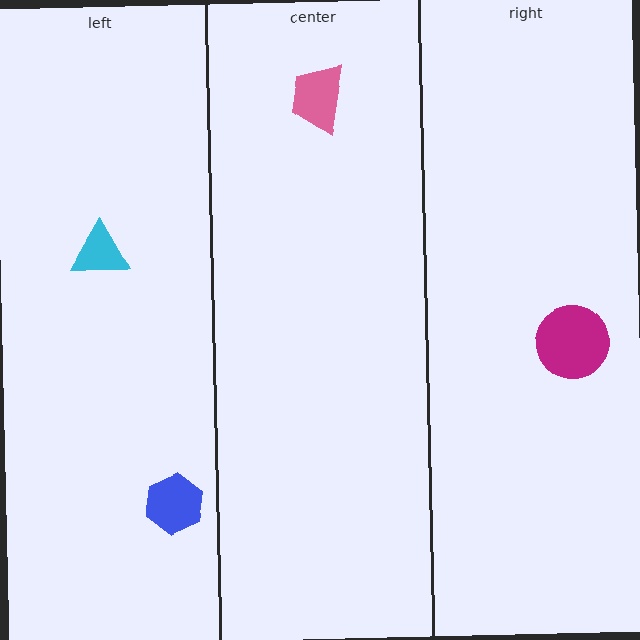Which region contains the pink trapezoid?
The center region.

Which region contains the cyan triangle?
The left region.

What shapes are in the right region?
The magenta circle.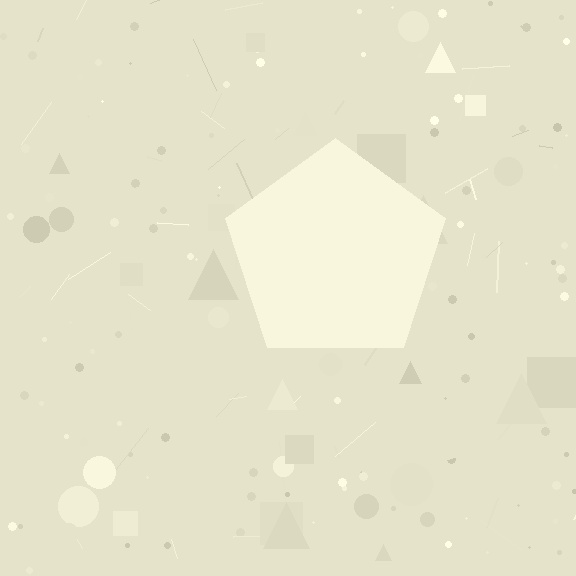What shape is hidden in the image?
A pentagon is hidden in the image.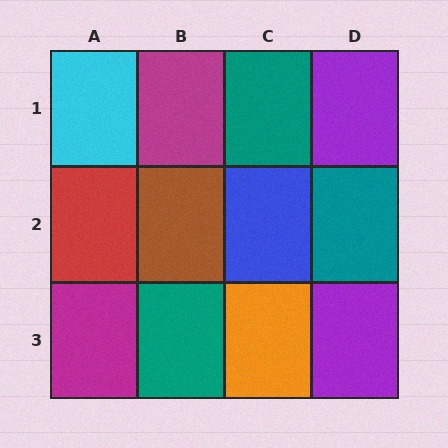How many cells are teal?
3 cells are teal.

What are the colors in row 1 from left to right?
Cyan, magenta, teal, purple.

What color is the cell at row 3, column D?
Purple.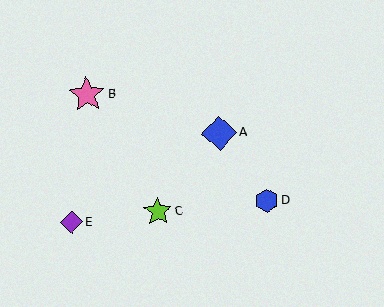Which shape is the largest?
The pink star (labeled B) is the largest.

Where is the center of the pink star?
The center of the pink star is at (87, 94).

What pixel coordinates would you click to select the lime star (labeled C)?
Click at (158, 211) to select the lime star C.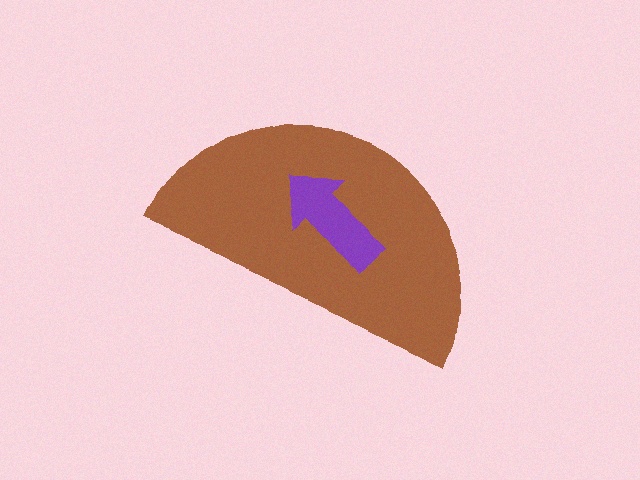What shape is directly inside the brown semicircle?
The purple arrow.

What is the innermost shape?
The purple arrow.